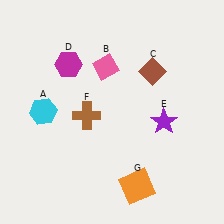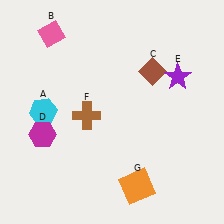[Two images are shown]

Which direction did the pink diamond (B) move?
The pink diamond (B) moved left.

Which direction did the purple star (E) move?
The purple star (E) moved up.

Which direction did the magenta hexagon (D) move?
The magenta hexagon (D) moved down.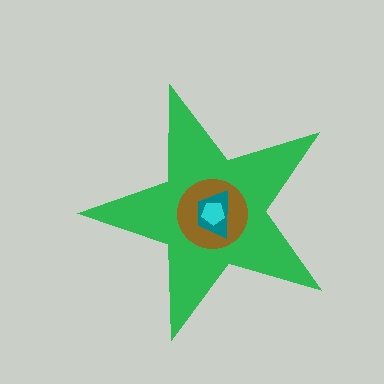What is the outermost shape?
The green star.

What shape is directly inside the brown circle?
The teal trapezoid.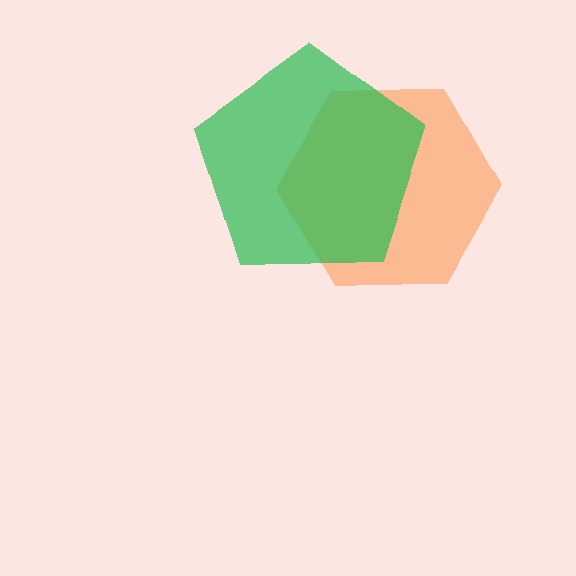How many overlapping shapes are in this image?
There are 2 overlapping shapes in the image.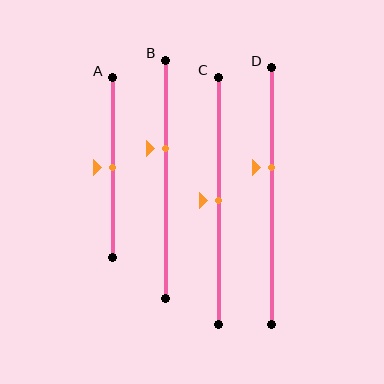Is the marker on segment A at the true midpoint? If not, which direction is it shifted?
Yes, the marker on segment A is at the true midpoint.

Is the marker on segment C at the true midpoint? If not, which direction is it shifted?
Yes, the marker on segment C is at the true midpoint.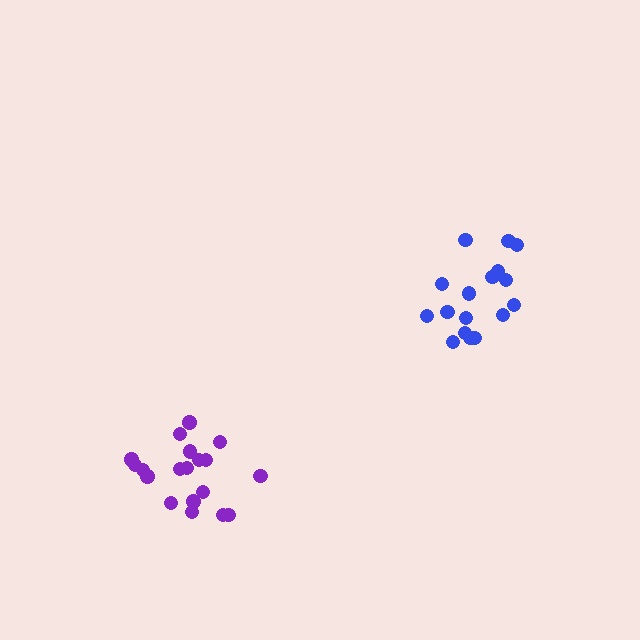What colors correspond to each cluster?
The clusters are colored: purple, blue.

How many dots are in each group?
Group 1: 19 dots, Group 2: 17 dots (36 total).